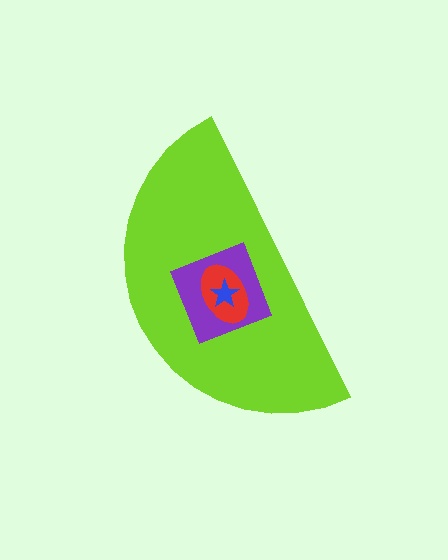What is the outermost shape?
The lime semicircle.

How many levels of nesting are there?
4.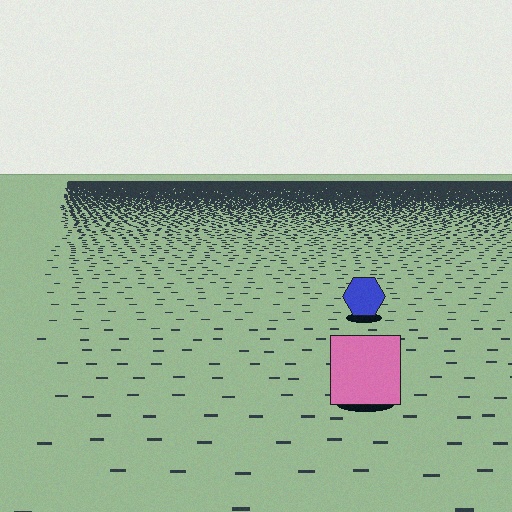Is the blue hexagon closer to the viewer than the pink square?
No. The pink square is closer — you can tell from the texture gradient: the ground texture is coarser near it.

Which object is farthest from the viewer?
The blue hexagon is farthest from the viewer. It appears smaller and the ground texture around it is denser.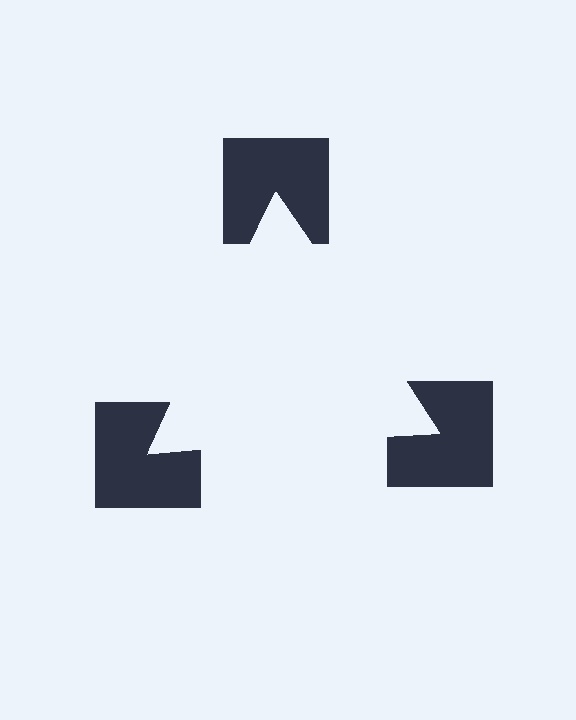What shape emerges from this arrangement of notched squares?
An illusory triangle — its edges are inferred from the aligned wedge cuts in the notched squares, not physically drawn.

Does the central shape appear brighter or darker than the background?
It typically appears slightly brighter than the background, even though no actual brightness change is drawn.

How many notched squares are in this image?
There are 3 — one at each vertex of the illusory triangle.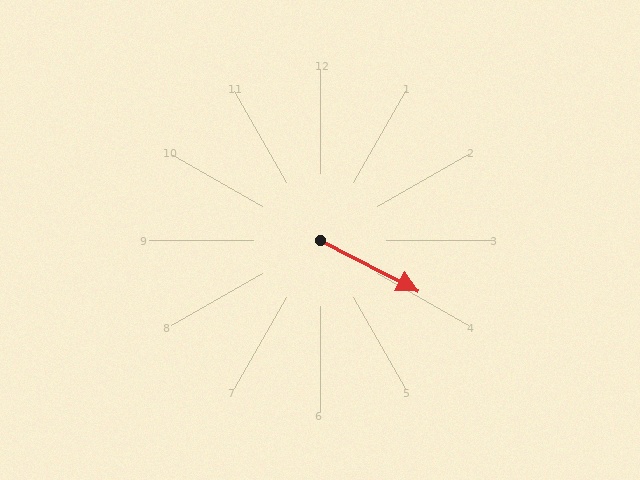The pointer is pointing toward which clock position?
Roughly 4 o'clock.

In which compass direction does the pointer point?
Southeast.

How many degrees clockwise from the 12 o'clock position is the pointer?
Approximately 117 degrees.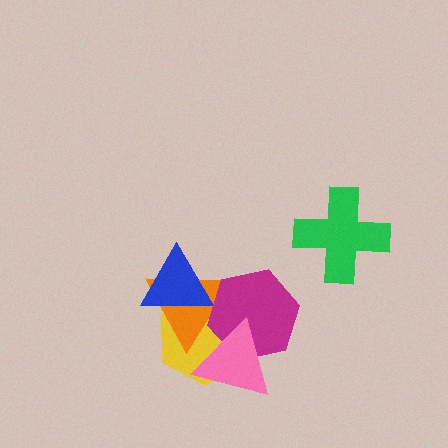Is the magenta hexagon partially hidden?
Yes, it is partially covered by another shape.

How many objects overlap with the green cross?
0 objects overlap with the green cross.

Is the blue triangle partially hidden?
No, no other shape covers it.